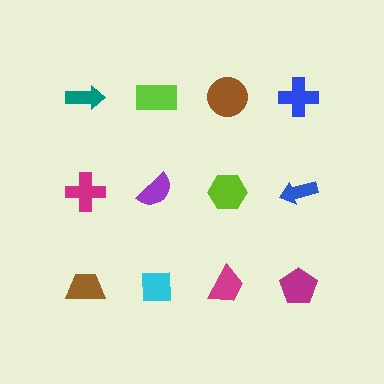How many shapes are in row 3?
4 shapes.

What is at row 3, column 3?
A magenta trapezoid.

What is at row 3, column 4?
A magenta pentagon.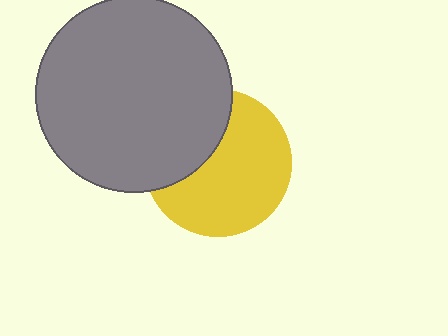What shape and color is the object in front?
The object in front is a gray circle.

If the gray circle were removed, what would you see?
You would see the complete yellow circle.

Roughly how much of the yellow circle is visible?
Most of it is visible (roughly 66%).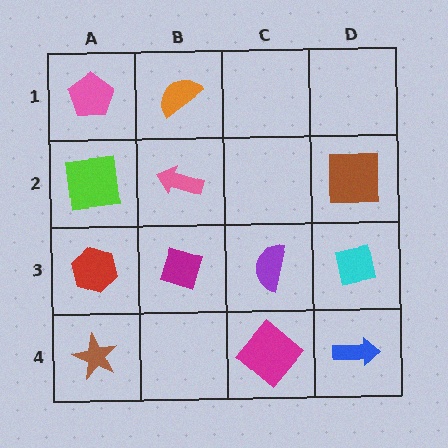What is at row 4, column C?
A magenta diamond.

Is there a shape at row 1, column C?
No, that cell is empty.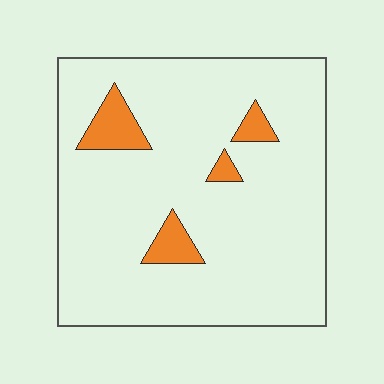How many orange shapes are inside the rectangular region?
4.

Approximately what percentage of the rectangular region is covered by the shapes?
Approximately 10%.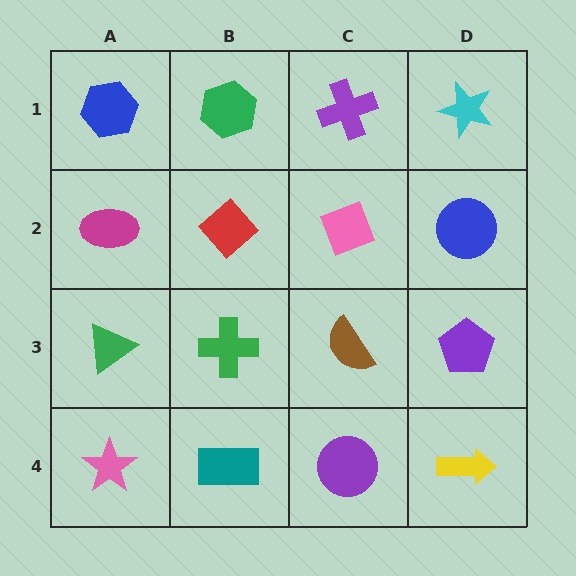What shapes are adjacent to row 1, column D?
A blue circle (row 2, column D), a purple cross (row 1, column C).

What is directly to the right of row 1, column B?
A purple cross.